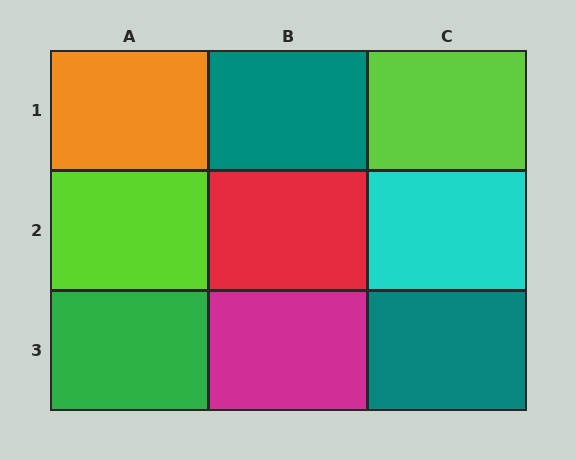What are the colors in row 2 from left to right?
Lime, red, cyan.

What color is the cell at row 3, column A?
Green.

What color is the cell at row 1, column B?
Teal.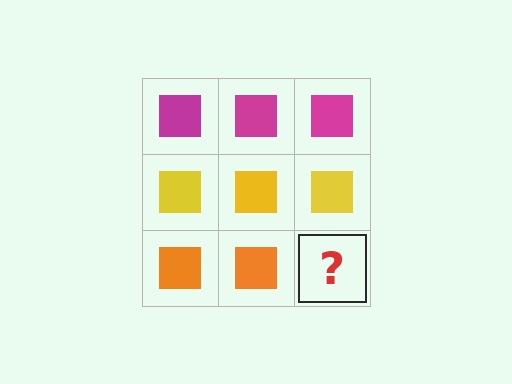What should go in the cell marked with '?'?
The missing cell should contain an orange square.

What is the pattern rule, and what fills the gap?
The rule is that each row has a consistent color. The gap should be filled with an orange square.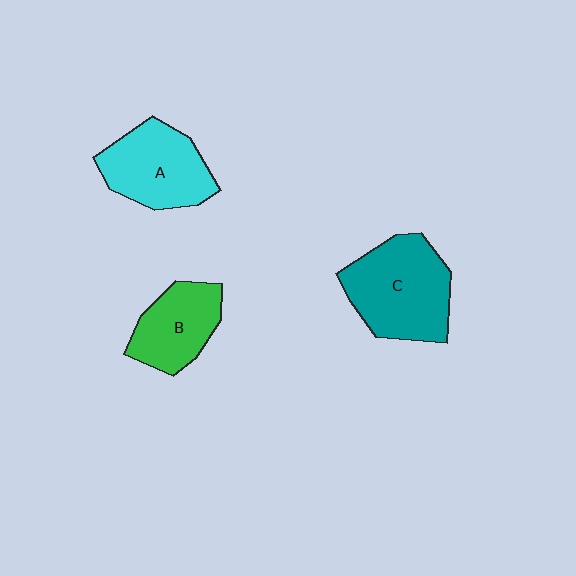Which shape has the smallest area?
Shape B (green).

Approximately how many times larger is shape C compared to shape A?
Approximately 1.2 times.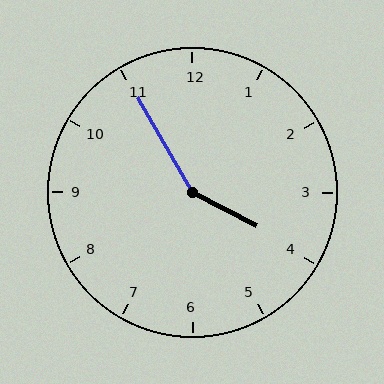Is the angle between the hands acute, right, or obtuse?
It is obtuse.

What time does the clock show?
3:55.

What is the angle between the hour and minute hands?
Approximately 148 degrees.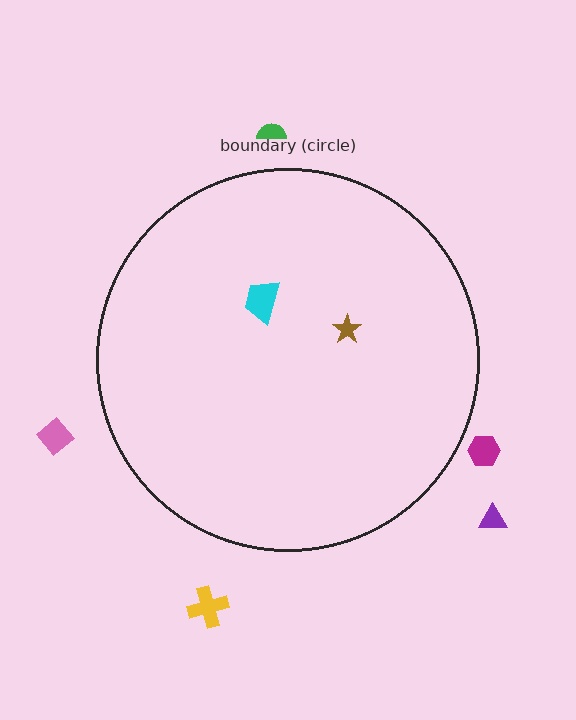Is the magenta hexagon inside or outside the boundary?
Outside.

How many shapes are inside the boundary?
2 inside, 5 outside.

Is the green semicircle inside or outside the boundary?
Outside.